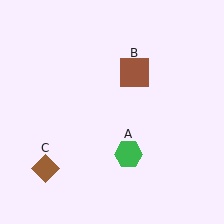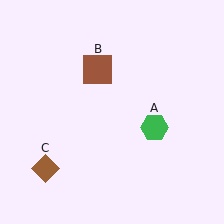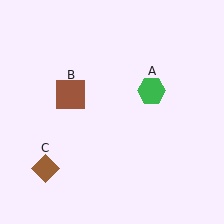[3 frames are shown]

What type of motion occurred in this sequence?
The green hexagon (object A), brown square (object B) rotated counterclockwise around the center of the scene.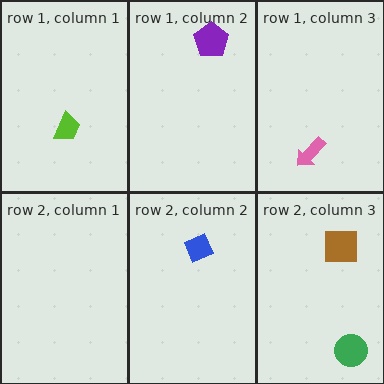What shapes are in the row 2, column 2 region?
The blue diamond.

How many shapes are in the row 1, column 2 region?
1.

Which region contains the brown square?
The row 2, column 3 region.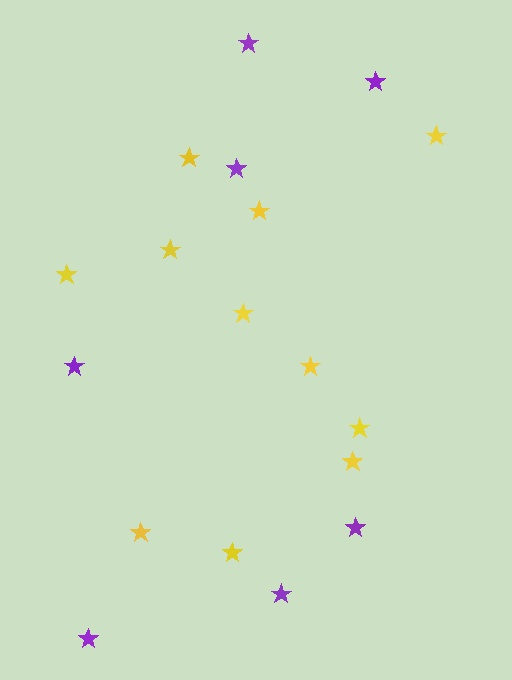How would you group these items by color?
There are 2 groups: one group of purple stars (7) and one group of yellow stars (11).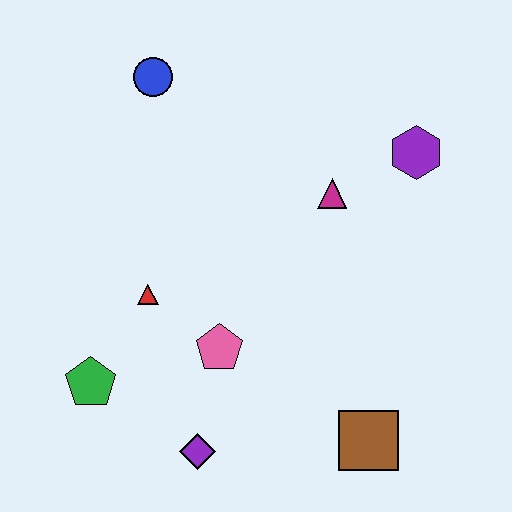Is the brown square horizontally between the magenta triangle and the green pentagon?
No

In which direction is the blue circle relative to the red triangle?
The blue circle is above the red triangle.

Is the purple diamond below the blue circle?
Yes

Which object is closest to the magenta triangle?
The purple hexagon is closest to the magenta triangle.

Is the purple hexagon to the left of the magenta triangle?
No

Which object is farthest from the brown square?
The blue circle is farthest from the brown square.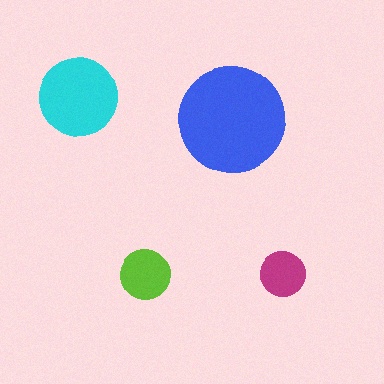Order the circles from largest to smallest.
the blue one, the cyan one, the lime one, the magenta one.